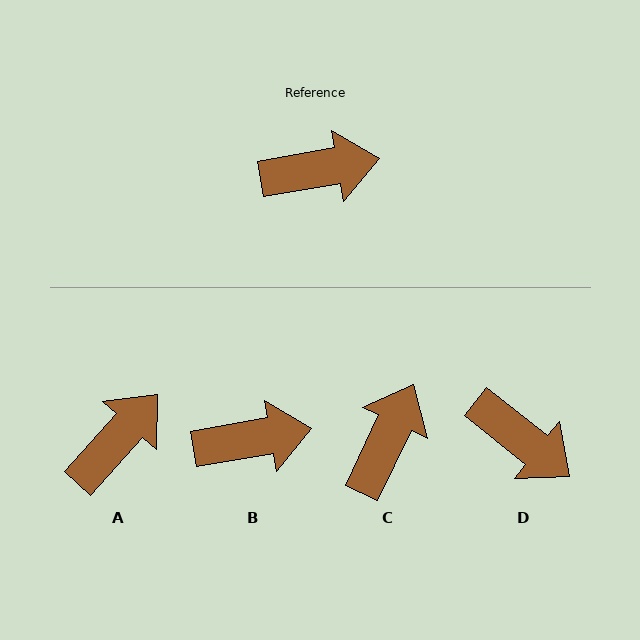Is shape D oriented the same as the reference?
No, it is off by about 48 degrees.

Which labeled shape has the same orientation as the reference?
B.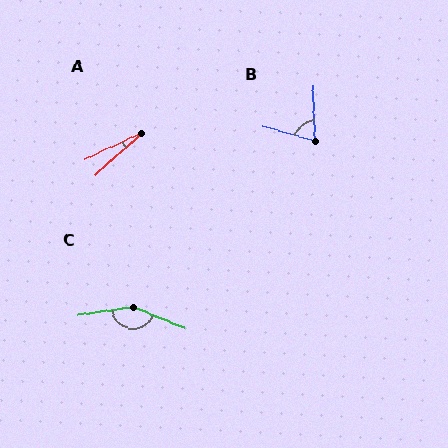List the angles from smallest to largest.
A (17°), B (72°), C (150°).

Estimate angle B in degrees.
Approximately 72 degrees.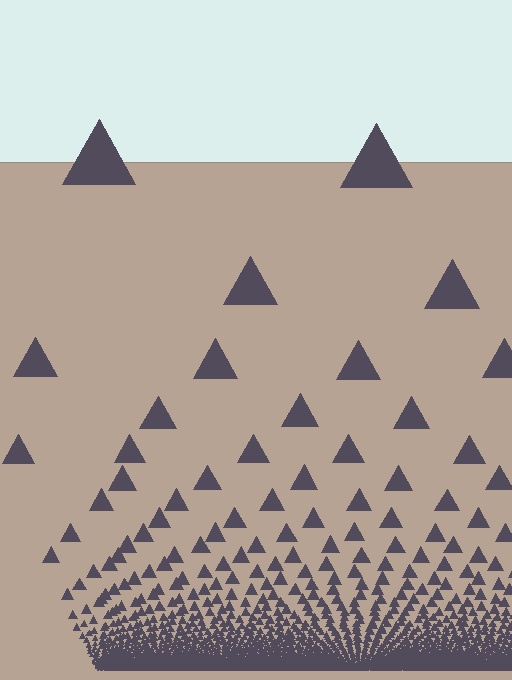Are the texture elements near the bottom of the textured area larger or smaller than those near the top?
Smaller. The gradient is inverted — elements near the bottom are smaller and denser.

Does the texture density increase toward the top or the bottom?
Density increases toward the bottom.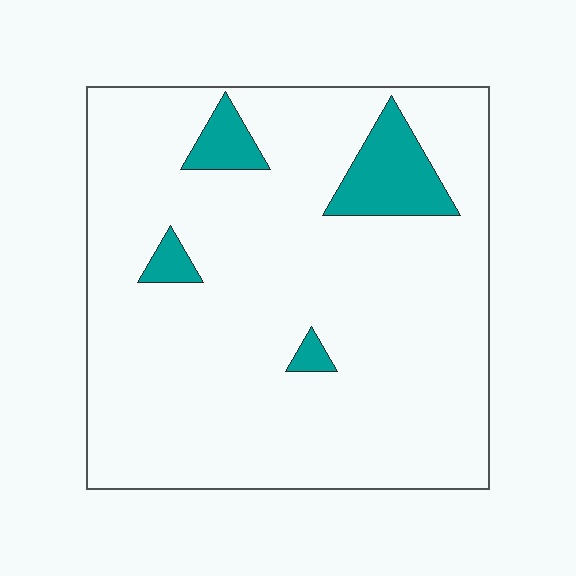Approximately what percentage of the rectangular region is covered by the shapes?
Approximately 10%.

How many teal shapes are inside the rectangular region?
4.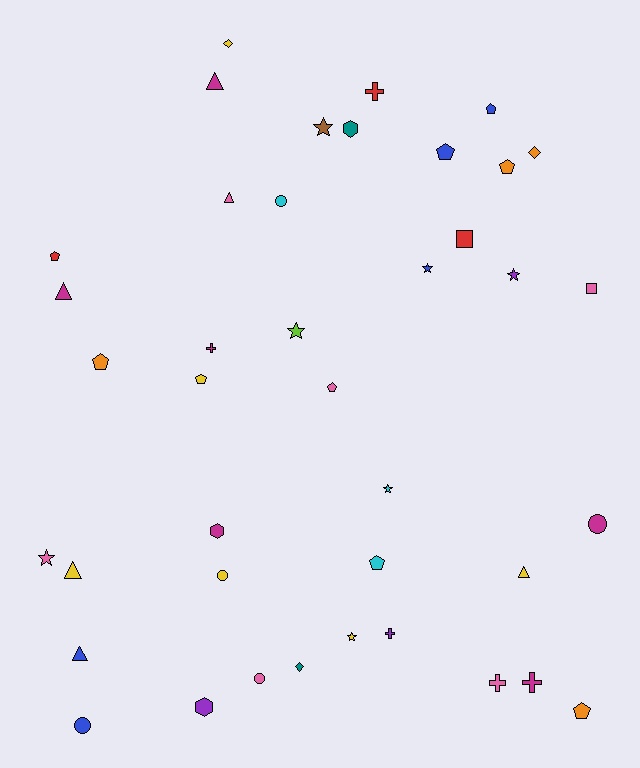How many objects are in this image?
There are 40 objects.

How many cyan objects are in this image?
There are 3 cyan objects.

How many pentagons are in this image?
There are 9 pentagons.